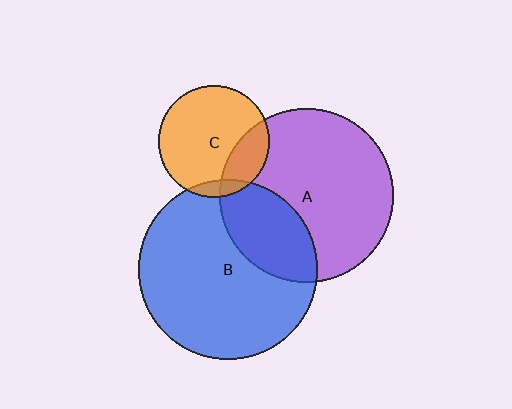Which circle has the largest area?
Circle B (blue).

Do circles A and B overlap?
Yes.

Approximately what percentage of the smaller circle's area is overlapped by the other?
Approximately 30%.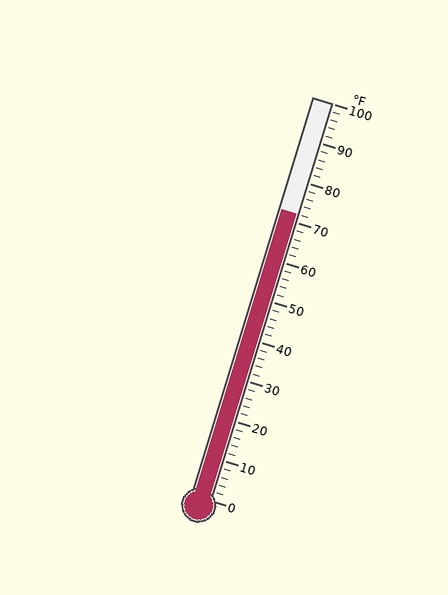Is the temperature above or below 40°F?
The temperature is above 40°F.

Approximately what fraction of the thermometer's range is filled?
The thermometer is filled to approximately 70% of its range.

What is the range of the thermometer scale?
The thermometer scale ranges from 0°F to 100°F.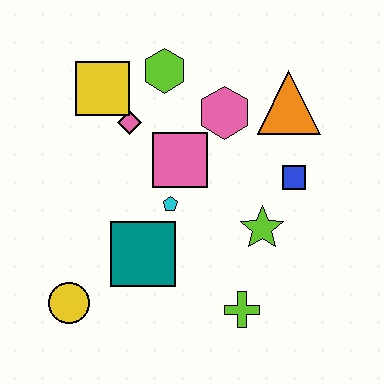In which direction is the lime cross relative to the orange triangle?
The lime cross is below the orange triangle.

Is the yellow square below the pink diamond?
No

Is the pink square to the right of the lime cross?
No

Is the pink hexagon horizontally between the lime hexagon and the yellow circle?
No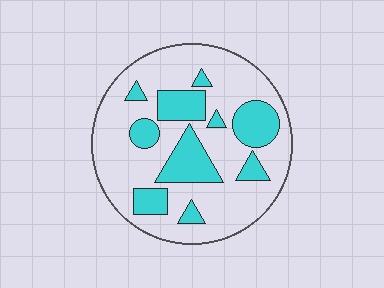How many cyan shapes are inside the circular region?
10.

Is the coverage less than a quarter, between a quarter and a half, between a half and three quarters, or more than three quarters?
Between a quarter and a half.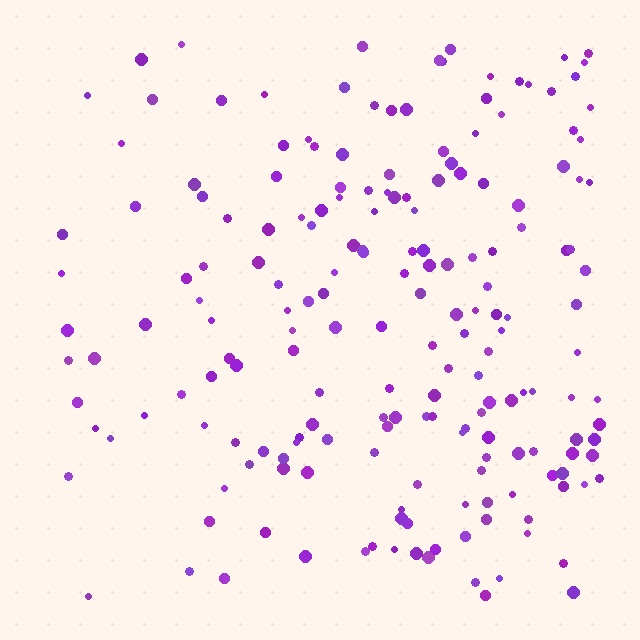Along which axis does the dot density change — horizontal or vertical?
Horizontal.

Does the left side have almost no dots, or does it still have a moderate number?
Still a moderate number, just noticeably fewer than the right.